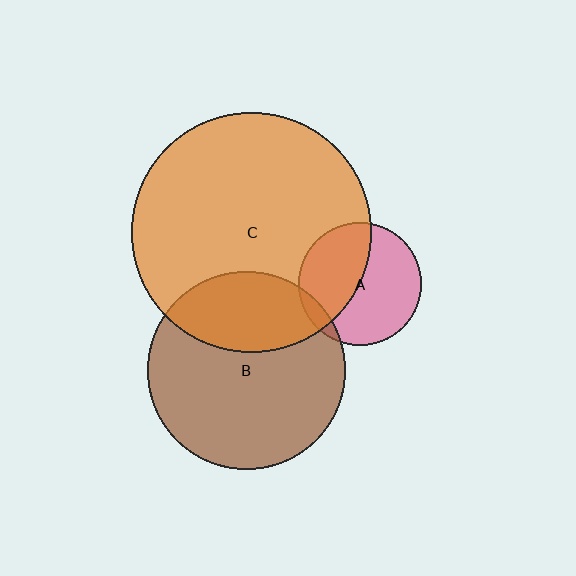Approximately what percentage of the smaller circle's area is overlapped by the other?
Approximately 30%.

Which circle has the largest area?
Circle C (orange).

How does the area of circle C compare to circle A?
Approximately 3.8 times.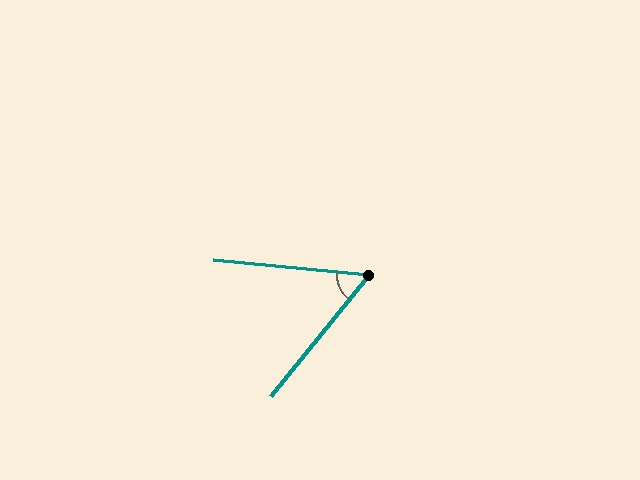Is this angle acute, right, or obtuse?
It is acute.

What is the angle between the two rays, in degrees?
Approximately 56 degrees.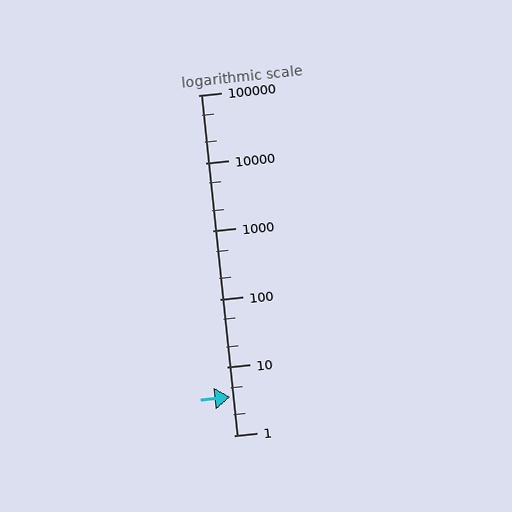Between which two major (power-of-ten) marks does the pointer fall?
The pointer is between 1 and 10.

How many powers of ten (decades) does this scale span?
The scale spans 5 decades, from 1 to 100000.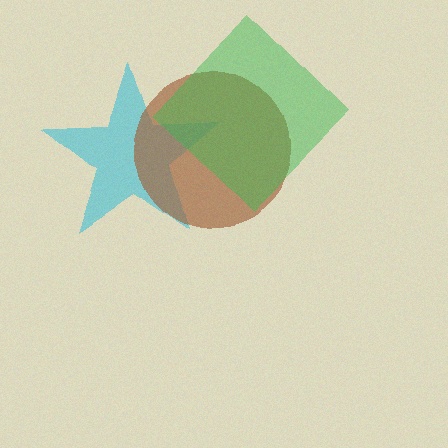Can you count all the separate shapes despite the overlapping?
Yes, there are 3 separate shapes.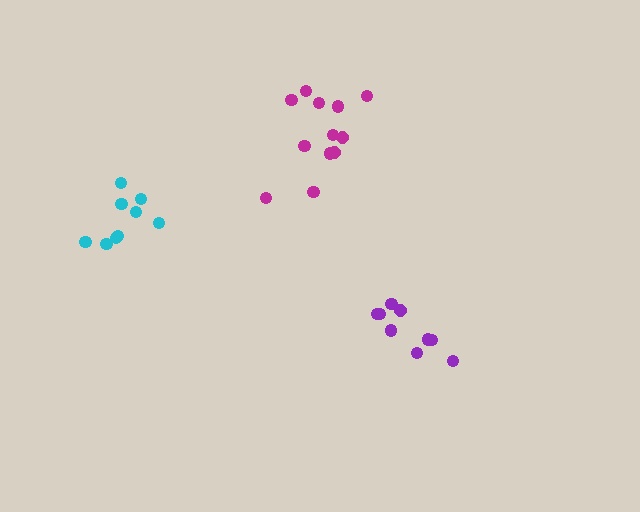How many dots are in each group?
Group 1: 12 dots, Group 2: 9 dots, Group 3: 9 dots (30 total).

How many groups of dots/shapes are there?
There are 3 groups.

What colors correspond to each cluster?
The clusters are colored: magenta, purple, cyan.